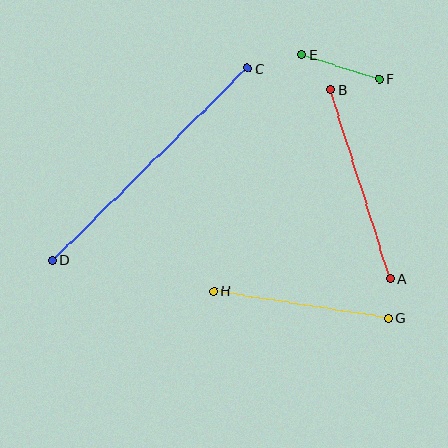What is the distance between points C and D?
The distance is approximately 273 pixels.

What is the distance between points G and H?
The distance is approximately 177 pixels.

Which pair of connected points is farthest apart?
Points C and D are farthest apart.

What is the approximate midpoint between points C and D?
The midpoint is at approximately (150, 164) pixels.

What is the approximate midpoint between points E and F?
The midpoint is at approximately (341, 67) pixels.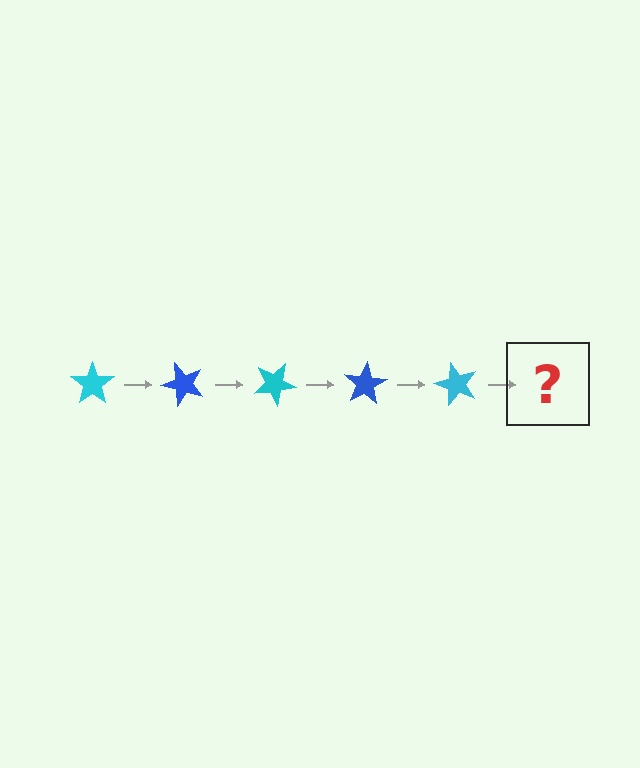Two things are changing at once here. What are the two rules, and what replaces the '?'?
The two rules are that it rotates 50 degrees each step and the color cycles through cyan and blue. The '?' should be a blue star, rotated 250 degrees from the start.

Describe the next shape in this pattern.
It should be a blue star, rotated 250 degrees from the start.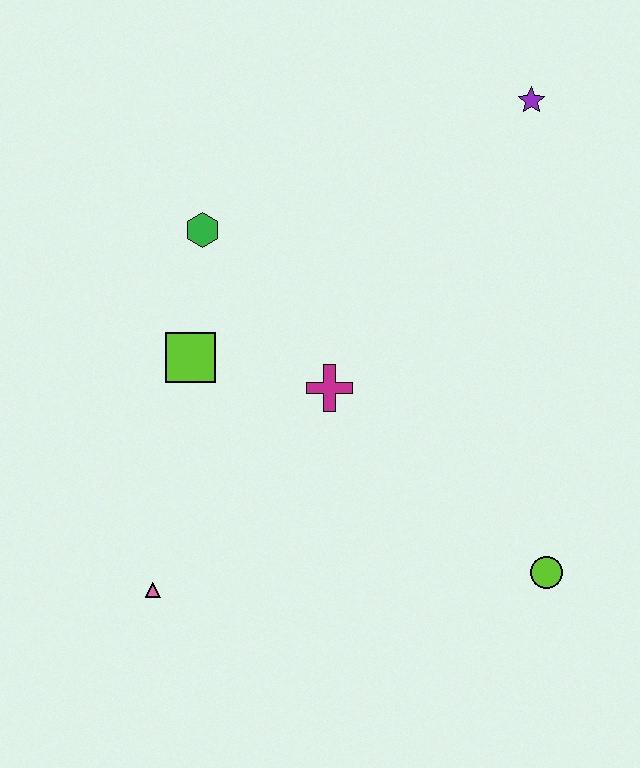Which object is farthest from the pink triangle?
The purple star is farthest from the pink triangle.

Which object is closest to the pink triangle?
The lime square is closest to the pink triangle.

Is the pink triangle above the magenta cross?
No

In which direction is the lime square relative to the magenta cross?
The lime square is to the left of the magenta cross.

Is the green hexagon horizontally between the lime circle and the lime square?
Yes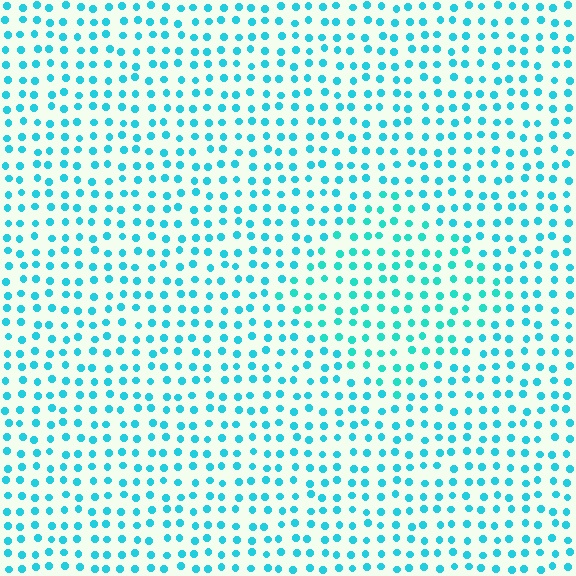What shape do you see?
I see a diamond.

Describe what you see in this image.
The image is filled with small cyan elements in a uniform arrangement. A diamond-shaped region is visible where the elements are tinted to a slightly different hue, forming a subtle color boundary.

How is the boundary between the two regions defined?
The boundary is defined purely by a slight shift in hue (about 14 degrees). Spacing, size, and orientation are identical on both sides.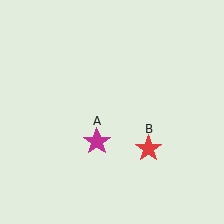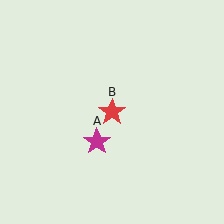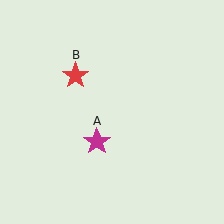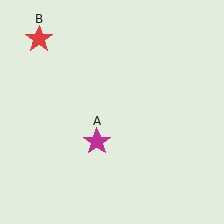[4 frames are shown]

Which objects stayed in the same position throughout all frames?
Magenta star (object A) remained stationary.